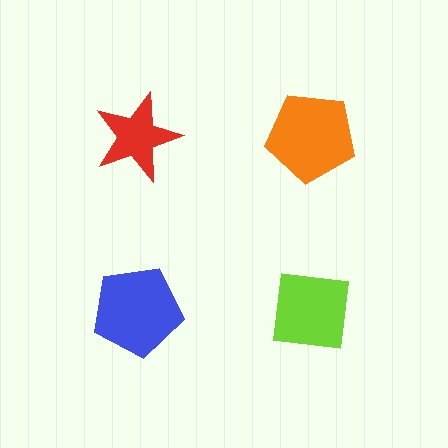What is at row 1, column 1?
A red star.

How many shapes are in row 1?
2 shapes.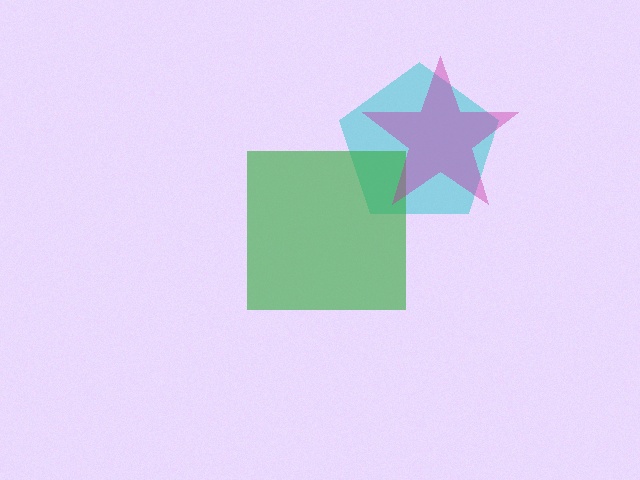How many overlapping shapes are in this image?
There are 3 overlapping shapes in the image.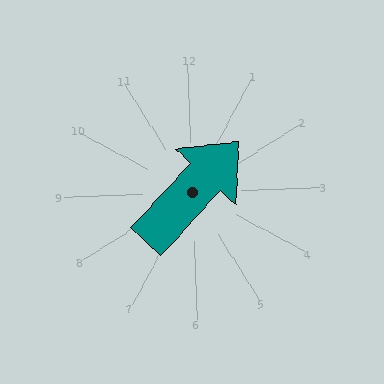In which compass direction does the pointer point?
Northeast.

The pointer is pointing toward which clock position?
Roughly 1 o'clock.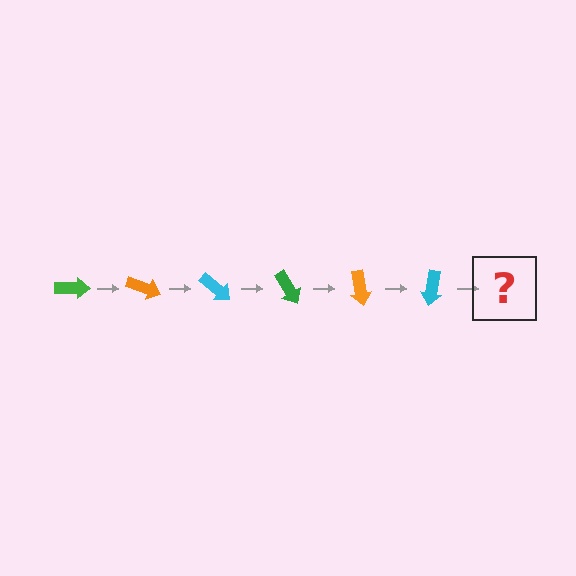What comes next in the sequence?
The next element should be a green arrow, rotated 120 degrees from the start.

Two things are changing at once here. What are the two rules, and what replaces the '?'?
The two rules are that it rotates 20 degrees each step and the color cycles through green, orange, and cyan. The '?' should be a green arrow, rotated 120 degrees from the start.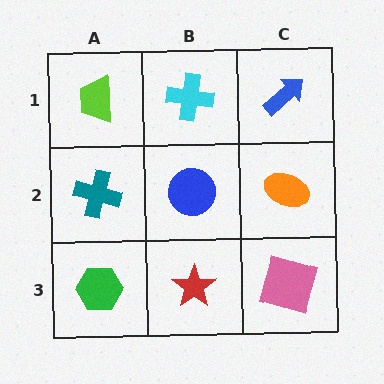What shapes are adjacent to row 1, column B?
A blue circle (row 2, column B), a lime trapezoid (row 1, column A), a blue arrow (row 1, column C).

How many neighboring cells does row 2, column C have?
3.